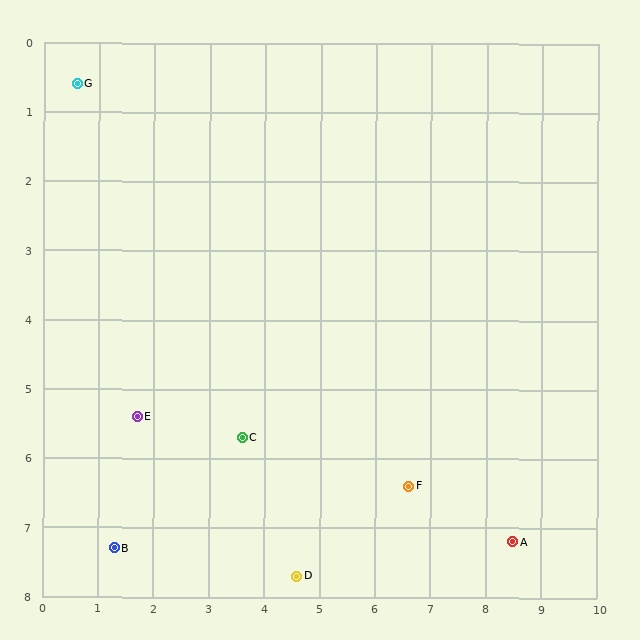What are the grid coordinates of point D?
Point D is at approximately (4.6, 7.7).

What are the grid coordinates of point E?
Point E is at approximately (1.7, 5.4).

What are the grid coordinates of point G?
Point G is at approximately (0.6, 0.6).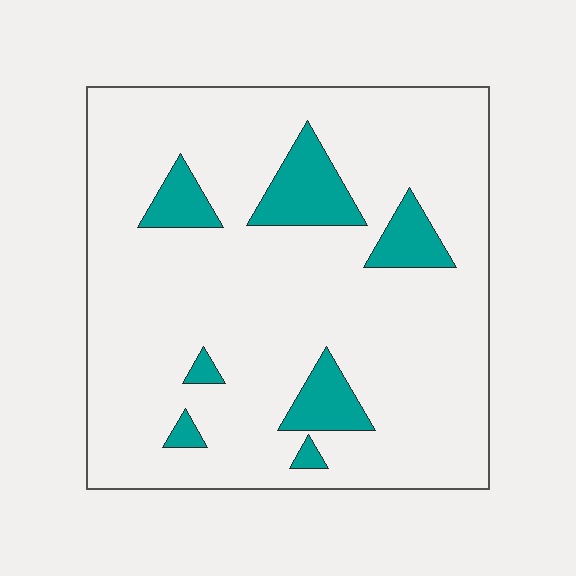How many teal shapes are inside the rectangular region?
7.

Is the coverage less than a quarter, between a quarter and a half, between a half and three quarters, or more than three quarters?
Less than a quarter.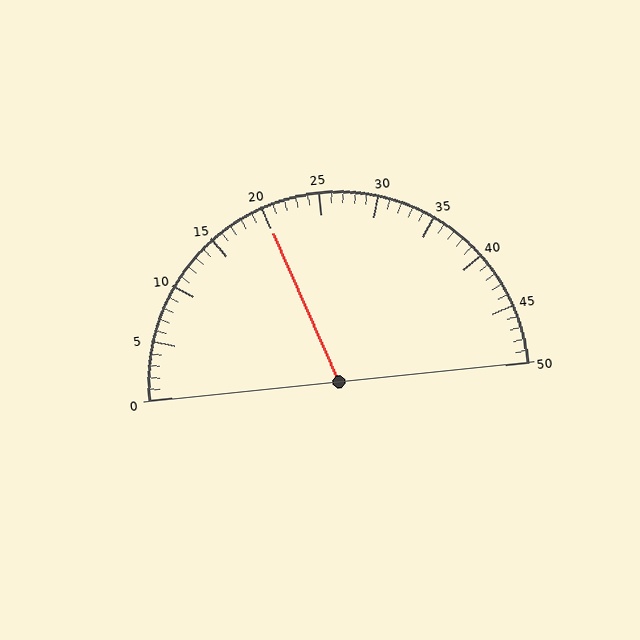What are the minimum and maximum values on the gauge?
The gauge ranges from 0 to 50.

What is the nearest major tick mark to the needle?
The nearest major tick mark is 20.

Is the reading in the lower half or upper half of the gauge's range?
The reading is in the lower half of the range (0 to 50).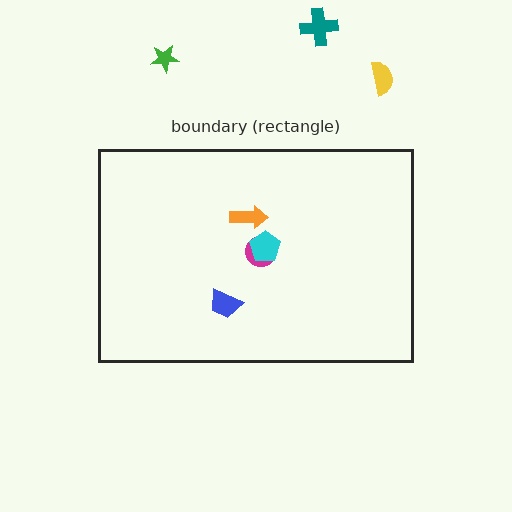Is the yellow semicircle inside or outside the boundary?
Outside.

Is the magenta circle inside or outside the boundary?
Inside.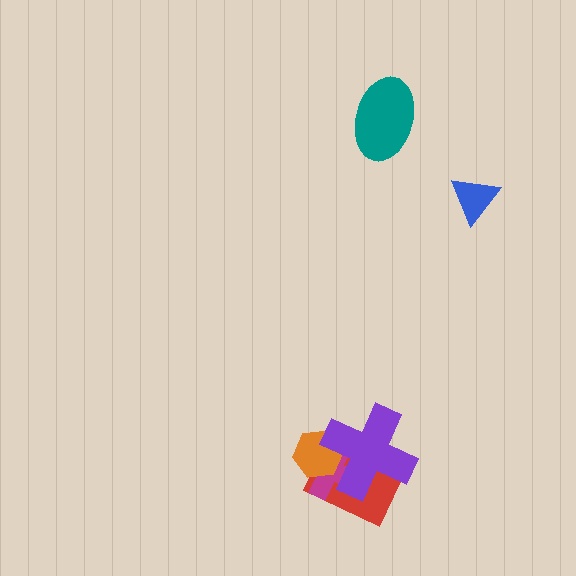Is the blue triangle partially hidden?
No, no other shape covers it.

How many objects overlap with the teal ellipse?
0 objects overlap with the teal ellipse.